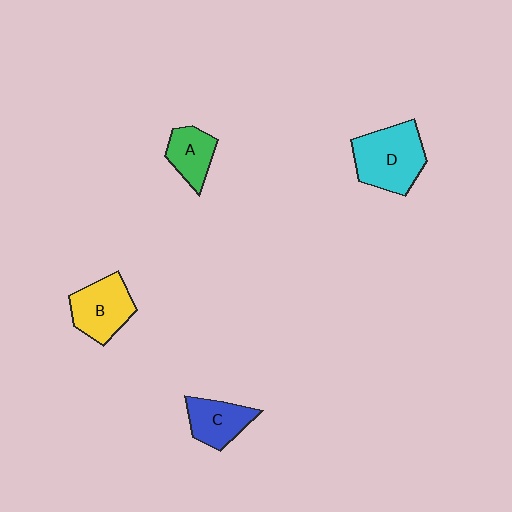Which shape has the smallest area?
Shape A (green).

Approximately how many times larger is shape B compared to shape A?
Approximately 1.4 times.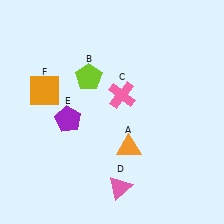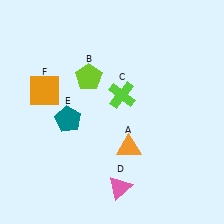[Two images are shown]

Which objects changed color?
C changed from pink to lime. E changed from purple to teal.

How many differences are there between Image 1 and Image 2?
There are 2 differences between the two images.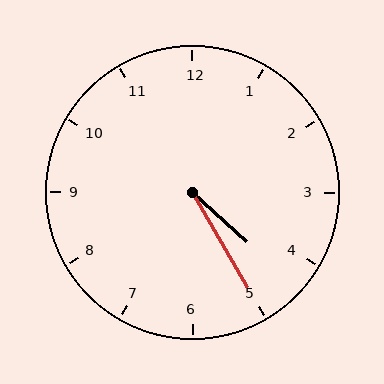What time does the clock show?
4:25.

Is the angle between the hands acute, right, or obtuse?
It is acute.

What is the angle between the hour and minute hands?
Approximately 18 degrees.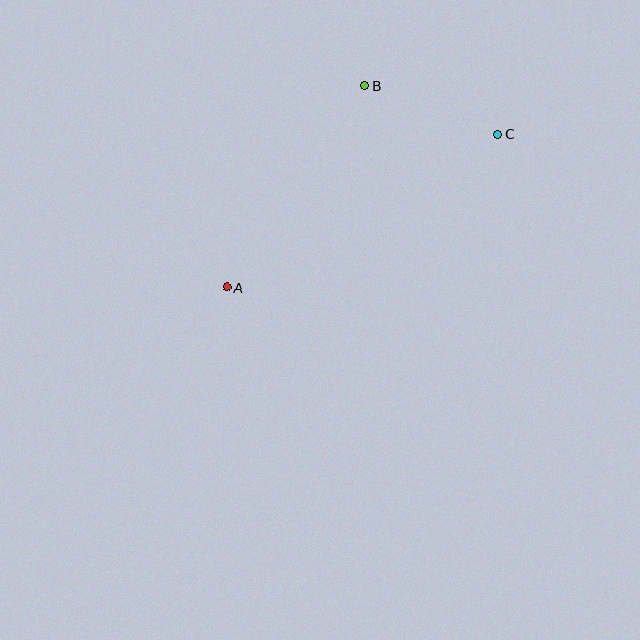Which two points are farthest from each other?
Points A and C are farthest from each other.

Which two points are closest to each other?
Points B and C are closest to each other.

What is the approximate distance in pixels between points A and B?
The distance between A and B is approximately 244 pixels.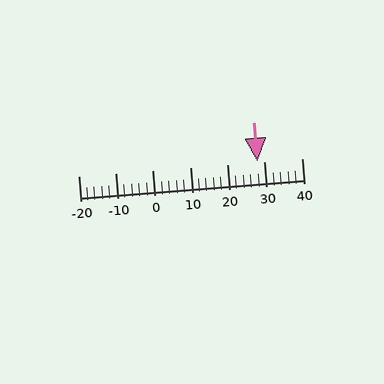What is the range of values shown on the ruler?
The ruler shows values from -20 to 40.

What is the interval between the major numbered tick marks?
The major tick marks are spaced 10 units apart.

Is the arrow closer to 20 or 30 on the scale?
The arrow is closer to 30.